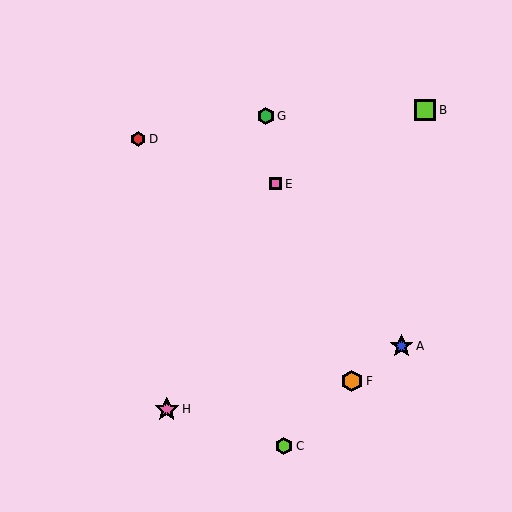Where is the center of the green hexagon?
The center of the green hexagon is at (266, 116).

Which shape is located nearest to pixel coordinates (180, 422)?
The pink star (labeled H) at (167, 409) is nearest to that location.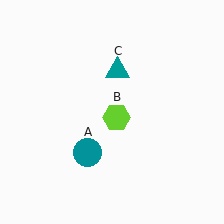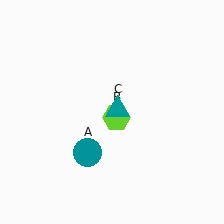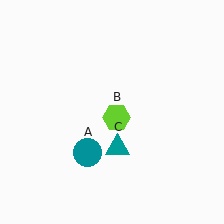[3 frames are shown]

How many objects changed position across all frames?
1 object changed position: teal triangle (object C).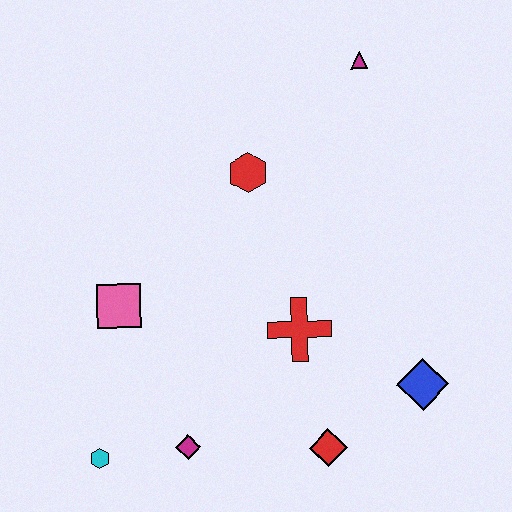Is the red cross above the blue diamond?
Yes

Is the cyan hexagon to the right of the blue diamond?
No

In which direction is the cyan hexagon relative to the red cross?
The cyan hexagon is to the left of the red cross.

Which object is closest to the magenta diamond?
The cyan hexagon is closest to the magenta diamond.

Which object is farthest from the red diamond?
The magenta triangle is farthest from the red diamond.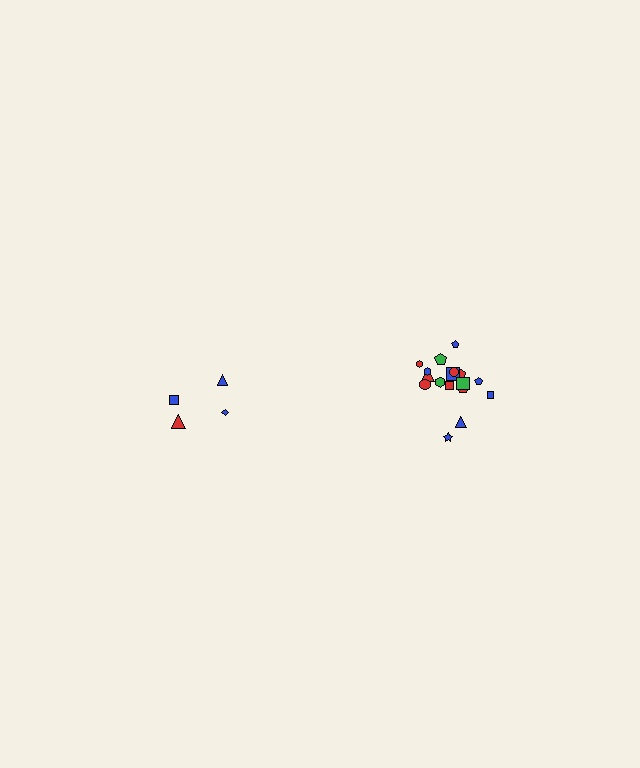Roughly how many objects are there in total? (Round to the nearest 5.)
Roughly 20 objects in total.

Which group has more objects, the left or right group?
The right group.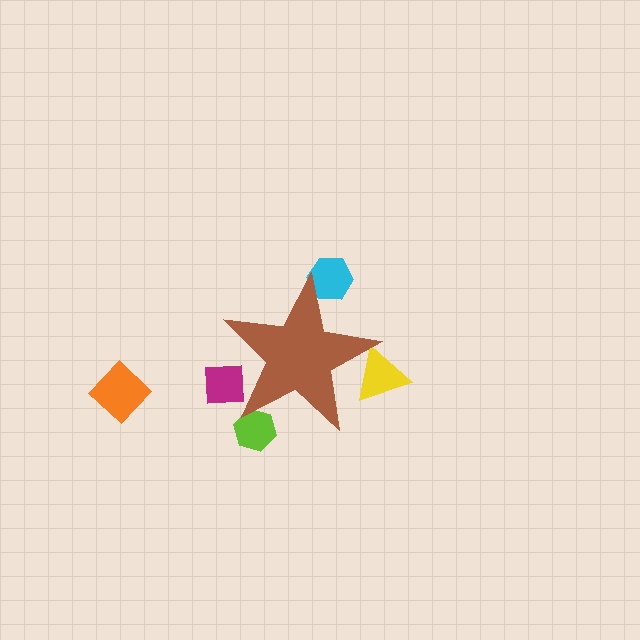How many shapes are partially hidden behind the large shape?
4 shapes are partially hidden.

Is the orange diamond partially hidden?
No, the orange diamond is fully visible.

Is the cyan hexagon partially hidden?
Yes, the cyan hexagon is partially hidden behind the brown star.